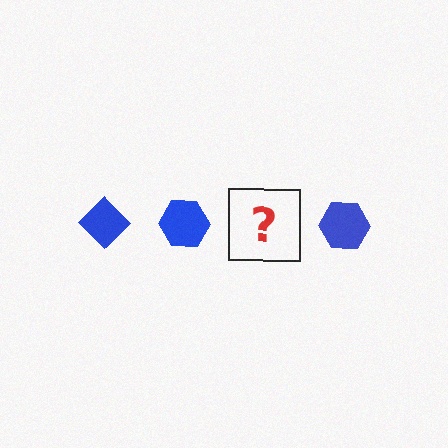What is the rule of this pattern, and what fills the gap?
The rule is that the pattern cycles through diamond, hexagon shapes in blue. The gap should be filled with a blue diamond.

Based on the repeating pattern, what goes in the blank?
The blank should be a blue diamond.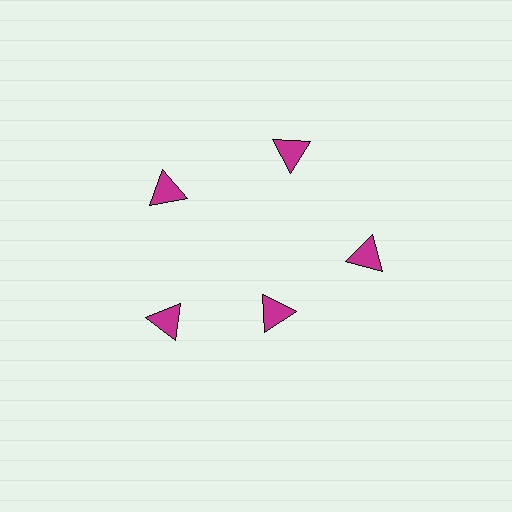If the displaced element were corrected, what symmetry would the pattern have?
It would have 5-fold rotational symmetry — the pattern would map onto itself every 72 degrees.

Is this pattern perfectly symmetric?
No. The 5 magenta triangles are arranged in a ring, but one element near the 5 o'clock position is pulled inward toward the center, breaking the 5-fold rotational symmetry.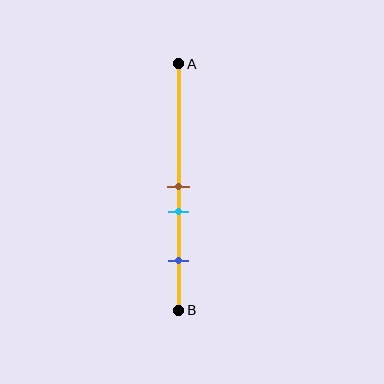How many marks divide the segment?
There are 3 marks dividing the segment.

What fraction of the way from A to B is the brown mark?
The brown mark is approximately 50% (0.5) of the way from A to B.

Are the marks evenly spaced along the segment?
No, the marks are not evenly spaced.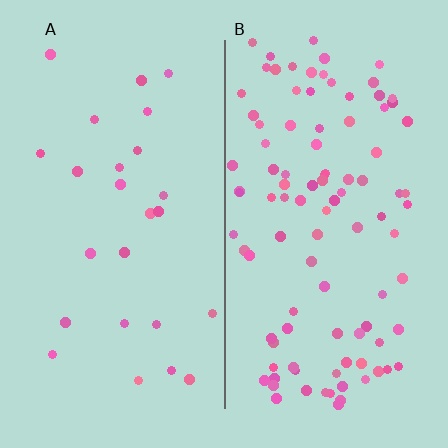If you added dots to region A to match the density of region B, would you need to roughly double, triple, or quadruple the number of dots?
Approximately quadruple.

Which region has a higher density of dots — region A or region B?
B (the right).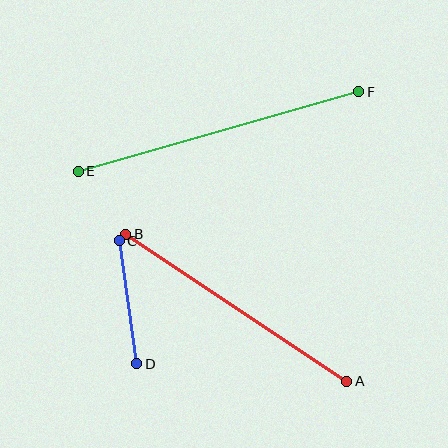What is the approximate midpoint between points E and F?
The midpoint is at approximately (219, 131) pixels.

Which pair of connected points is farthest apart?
Points E and F are farthest apart.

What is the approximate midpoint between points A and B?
The midpoint is at approximately (236, 308) pixels.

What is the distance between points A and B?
The distance is approximately 265 pixels.